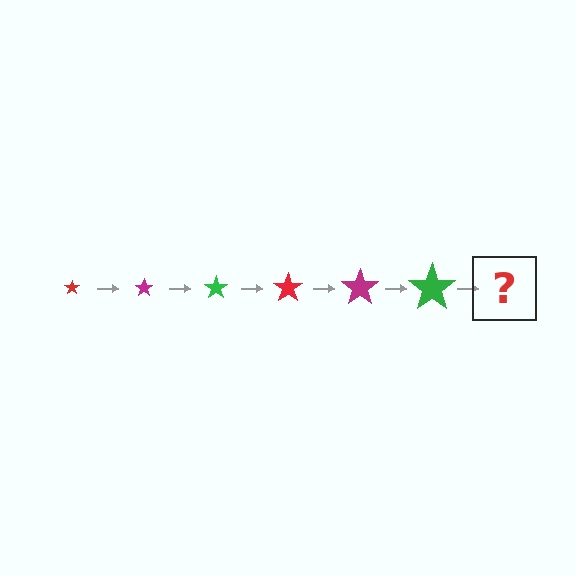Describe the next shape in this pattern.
It should be a red star, larger than the previous one.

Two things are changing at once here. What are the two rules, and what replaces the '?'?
The two rules are that the star grows larger each step and the color cycles through red, magenta, and green. The '?' should be a red star, larger than the previous one.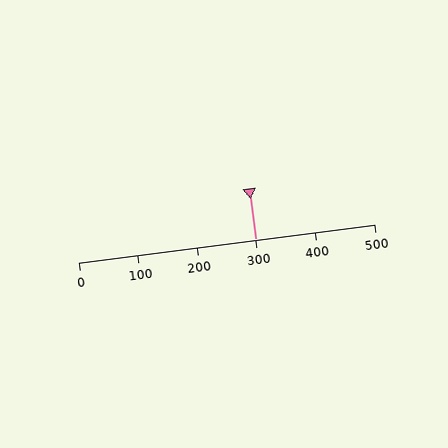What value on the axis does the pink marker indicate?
The marker indicates approximately 300.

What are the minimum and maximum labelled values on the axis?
The axis runs from 0 to 500.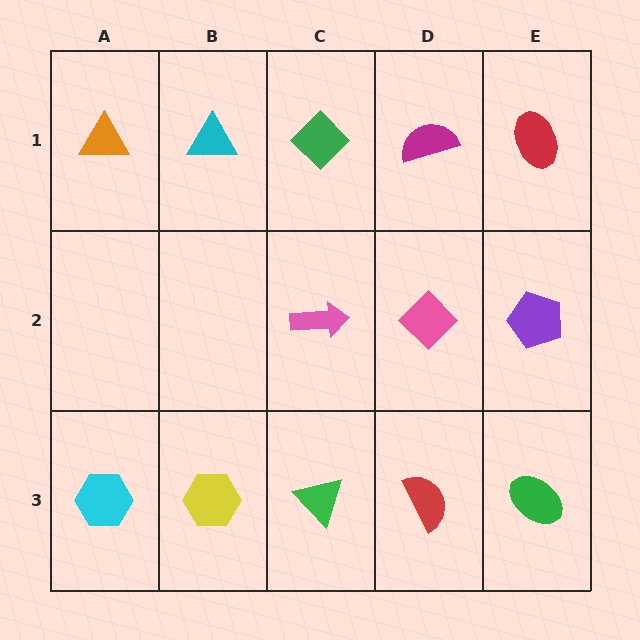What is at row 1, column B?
A cyan triangle.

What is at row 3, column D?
A red semicircle.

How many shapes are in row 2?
3 shapes.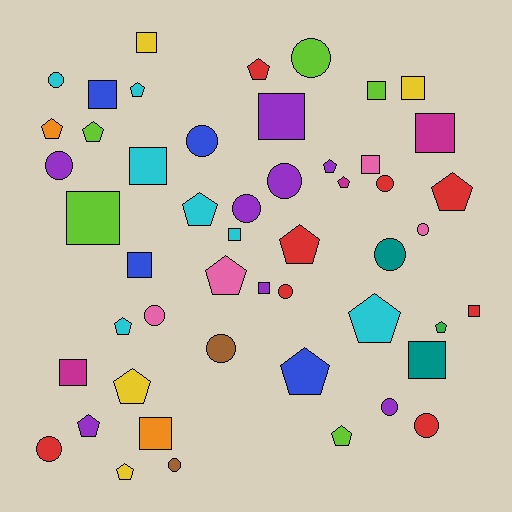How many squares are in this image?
There are 16 squares.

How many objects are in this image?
There are 50 objects.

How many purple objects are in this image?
There are 8 purple objects.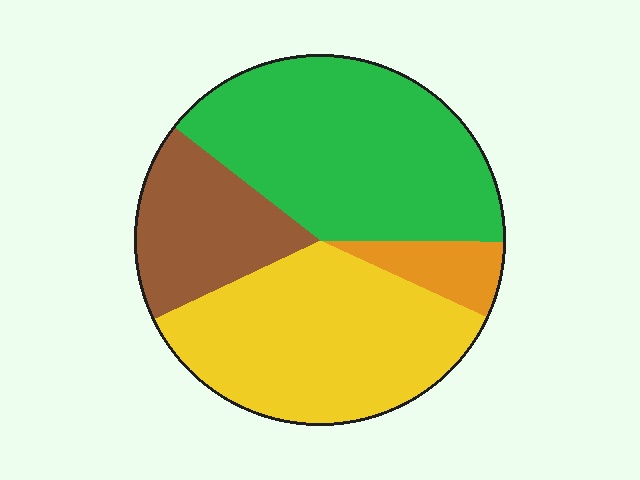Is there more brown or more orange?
Brown.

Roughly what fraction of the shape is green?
Green covers 40% of the shape.